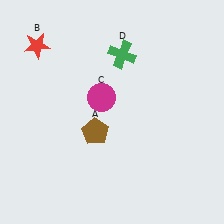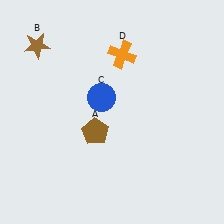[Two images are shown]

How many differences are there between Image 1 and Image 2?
There are 3 differences between the two images.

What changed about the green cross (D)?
In Image 1, D is green. In Image 2, it changed to orange.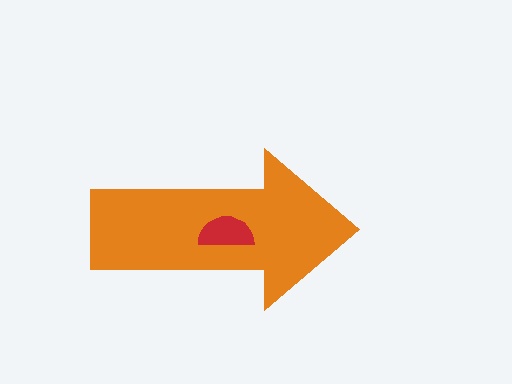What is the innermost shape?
The red semicircle.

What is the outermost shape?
The orange arrow.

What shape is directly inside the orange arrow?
The red semicircle.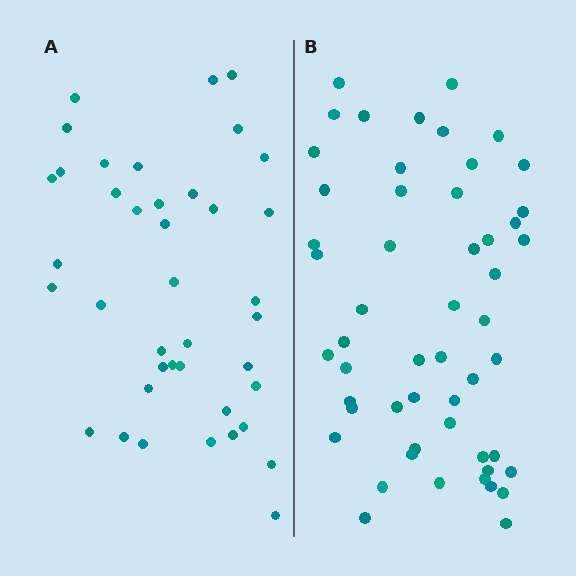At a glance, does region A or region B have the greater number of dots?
Region B (the right region) has more dots.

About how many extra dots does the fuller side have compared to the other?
Region B has approximately 15 more dots than region A.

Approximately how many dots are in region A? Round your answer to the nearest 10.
About 40 dots.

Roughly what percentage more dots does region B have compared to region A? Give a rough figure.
About 30% more.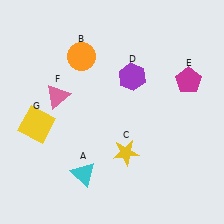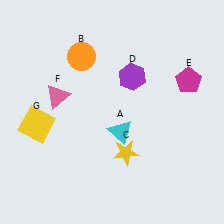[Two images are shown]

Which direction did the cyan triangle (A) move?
The cyan triangle (A) moved up.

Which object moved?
The cyan triangle (A) moved up.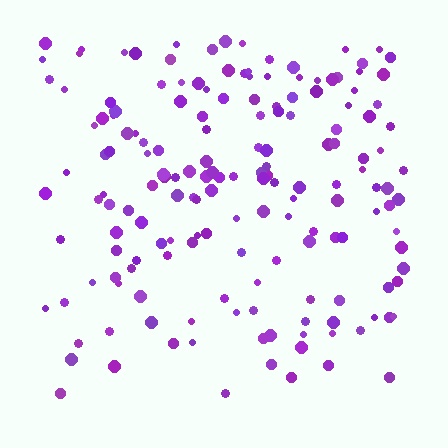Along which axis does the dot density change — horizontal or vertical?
Vertical.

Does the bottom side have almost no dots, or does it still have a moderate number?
Still a moderate number, just noticeably fewer than the top.